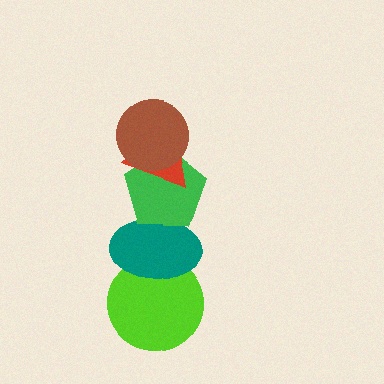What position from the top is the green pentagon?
The green pentagon is 3rd from the top.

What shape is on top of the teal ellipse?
The green pentagon is on top of the teal ellipse.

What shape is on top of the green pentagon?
The red triangle is on top of the green pentagon.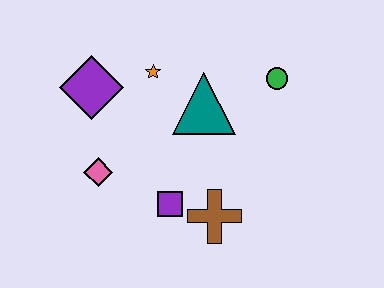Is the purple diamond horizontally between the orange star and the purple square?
No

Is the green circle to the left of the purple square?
No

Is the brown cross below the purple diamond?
Yes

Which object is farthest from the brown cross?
The purple diamond is farthest from the brown cross.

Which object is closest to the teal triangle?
The orange star is closest to the teal triangle.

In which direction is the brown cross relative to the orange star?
The brown cross is below the orange star.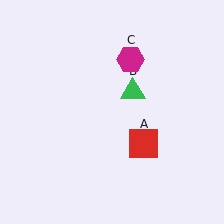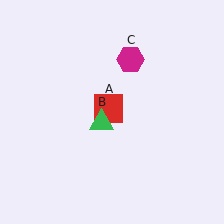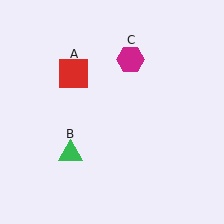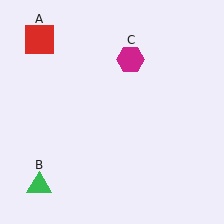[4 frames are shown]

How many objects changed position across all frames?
2 objects changed position: red square (object A), green triangle (object B).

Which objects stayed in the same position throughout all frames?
Magenta hexagon (object C) remained stationary.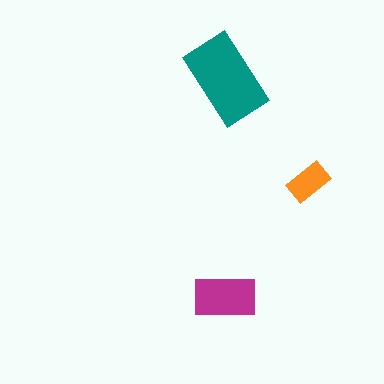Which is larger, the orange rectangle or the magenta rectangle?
The magenta one.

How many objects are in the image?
There are 3 objects in the image.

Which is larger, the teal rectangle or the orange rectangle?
The teal one.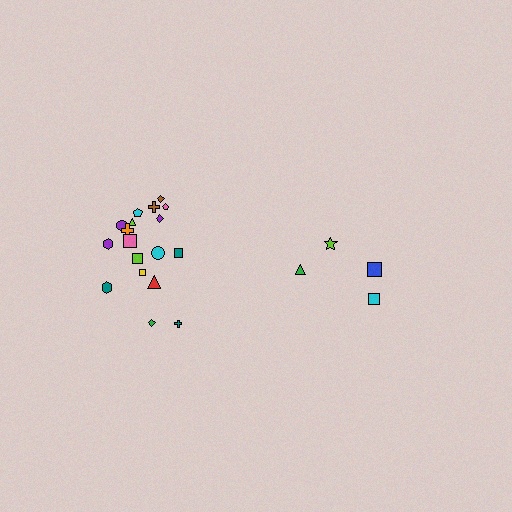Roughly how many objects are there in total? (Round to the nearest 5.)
Roughly 20 objects in total.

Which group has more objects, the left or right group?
The left group.